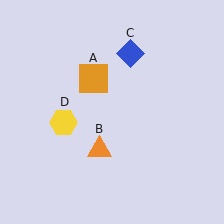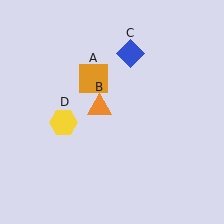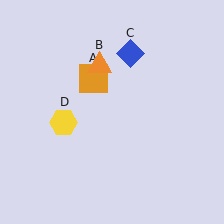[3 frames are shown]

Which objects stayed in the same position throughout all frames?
Orange square (object A) and blue diamond (object C) and yellow hexagon (object D) remained stationary.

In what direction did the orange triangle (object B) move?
The orange triangle (object B) moved up.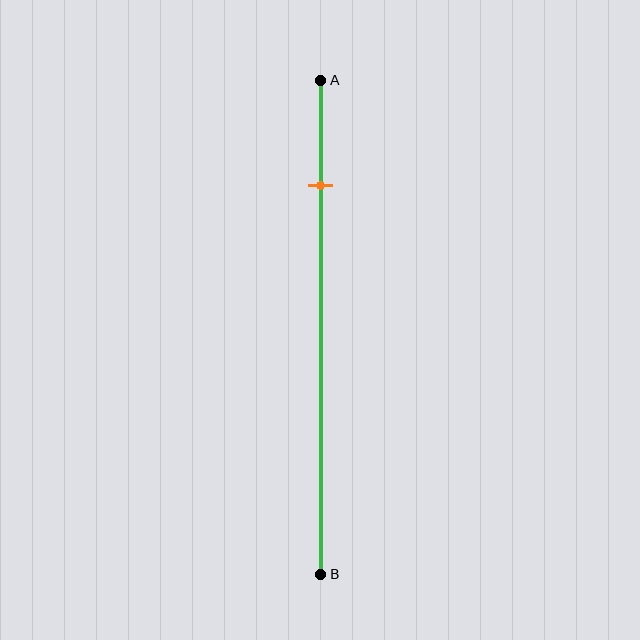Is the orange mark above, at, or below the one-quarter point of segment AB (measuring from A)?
The orange mark is above the one-quarter point of segment AB.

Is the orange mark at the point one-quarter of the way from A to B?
No, the mark is at about 20% from A, not at the 25% one-quarter point.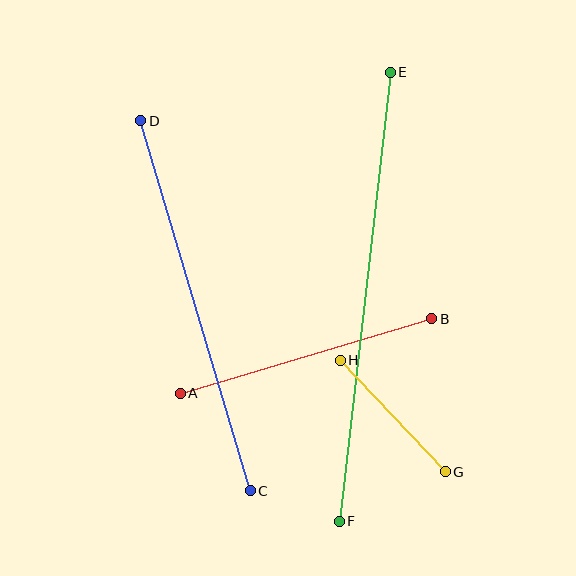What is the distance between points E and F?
The distance is approximately 452 pixels.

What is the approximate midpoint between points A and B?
The midpoint is at approximately (306, 356) pixels.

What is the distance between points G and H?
The distance is approximately 153 pixels.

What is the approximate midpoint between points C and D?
The midpoint is at approximately (196, 306) pixels.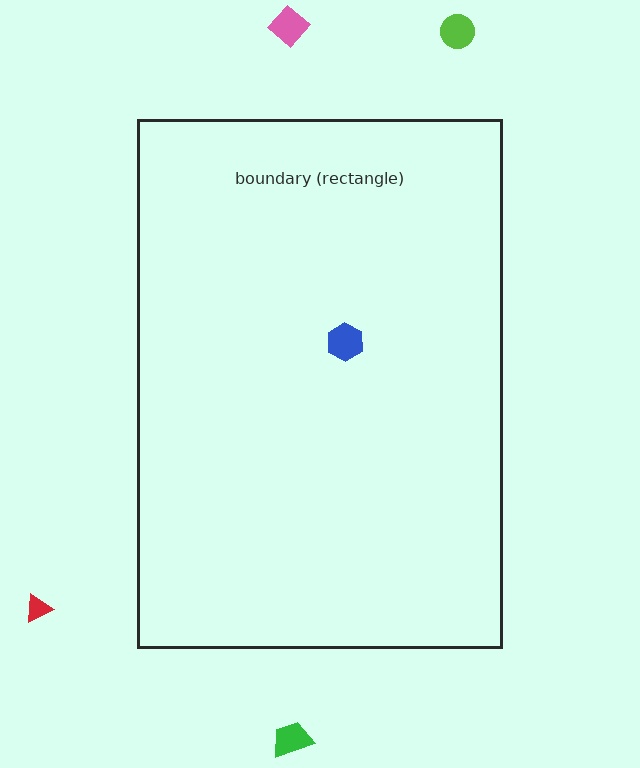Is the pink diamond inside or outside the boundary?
Outside.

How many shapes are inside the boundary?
1 inside, 4 outside.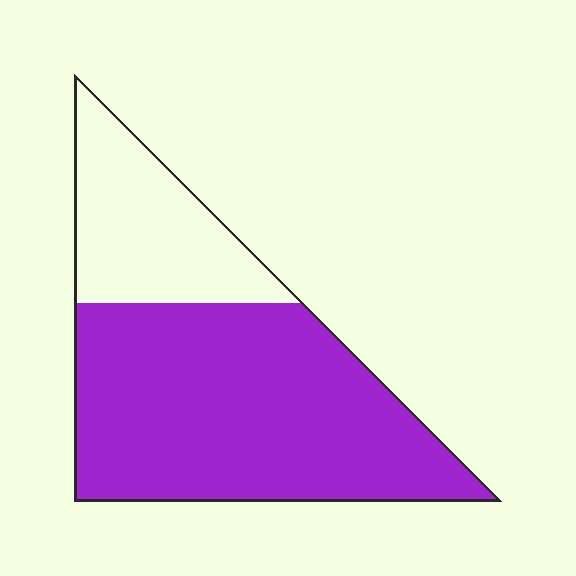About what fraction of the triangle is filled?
About three quarters (3/4).